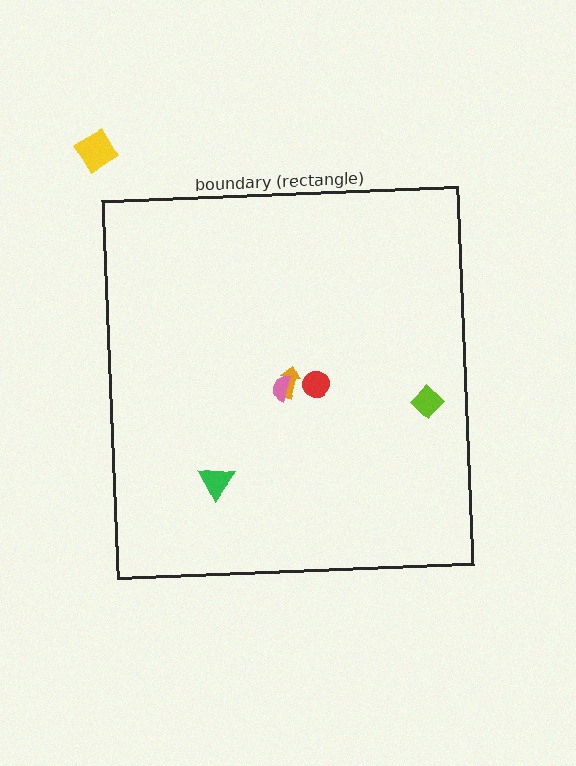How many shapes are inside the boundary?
5 inside, 1 outside.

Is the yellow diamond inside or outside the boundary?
Outside.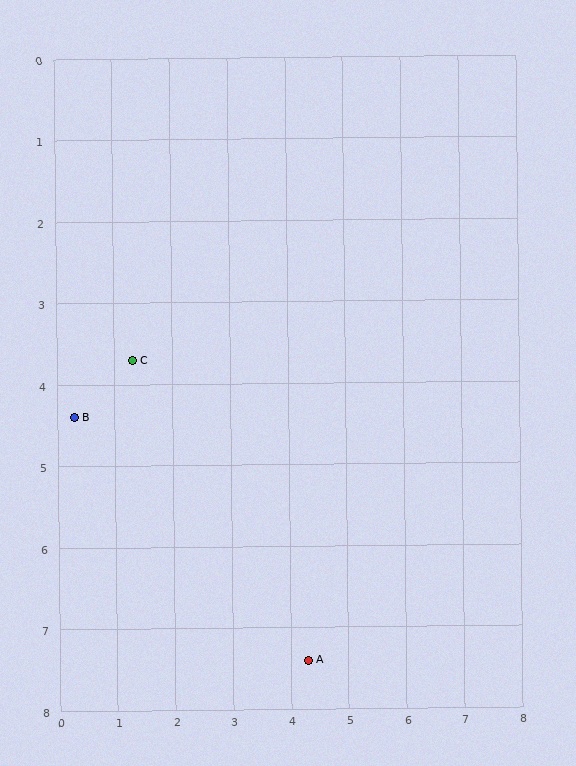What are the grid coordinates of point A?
Point A is at approximately (4.3, 7.4).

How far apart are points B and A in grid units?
Points B and A are about 5.0 grid units apart.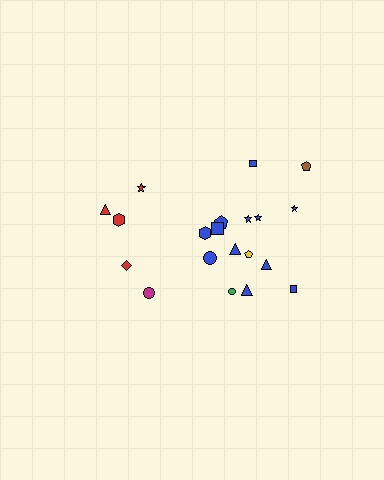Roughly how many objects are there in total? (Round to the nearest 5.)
Roughly 20 objects in total.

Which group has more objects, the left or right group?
The right group.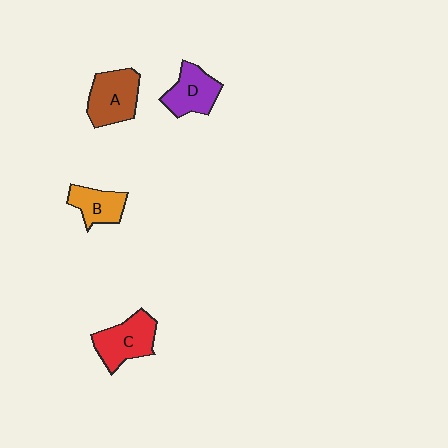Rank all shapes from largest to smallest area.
From largest to smallest: A (brown), C (red), D (purple), B (orange).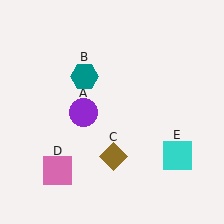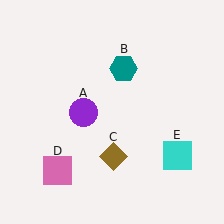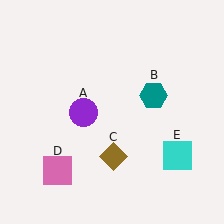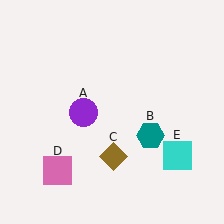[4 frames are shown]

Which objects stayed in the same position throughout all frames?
Purple circle (object A) and brown diamond (object C) and pink square (object D) and cyan square (object E) remained stationary.